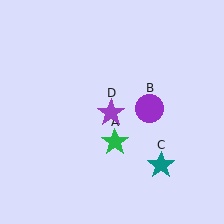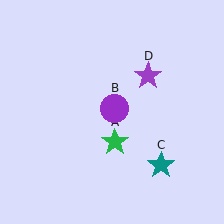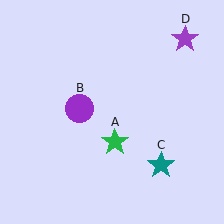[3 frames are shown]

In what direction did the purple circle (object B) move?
The purple circle (object B) moved left.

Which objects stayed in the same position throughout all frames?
Green star (object A) and teal star (object C) remained stationary.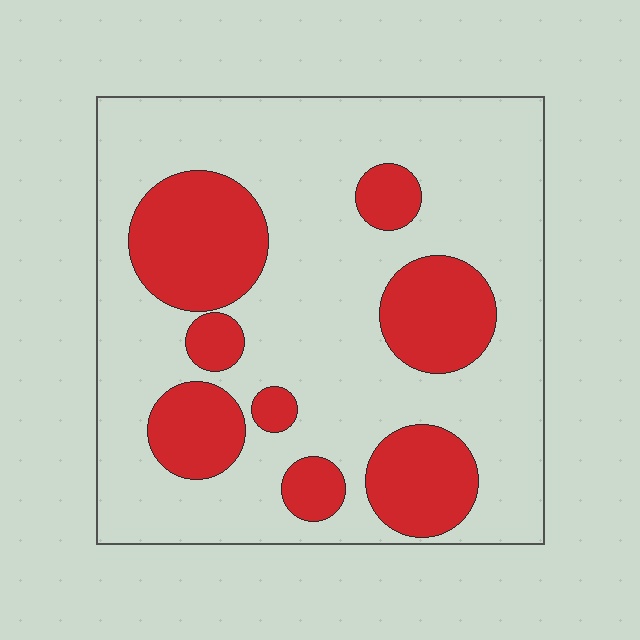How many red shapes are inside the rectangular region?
8.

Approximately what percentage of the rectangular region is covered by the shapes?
Approximately 30%.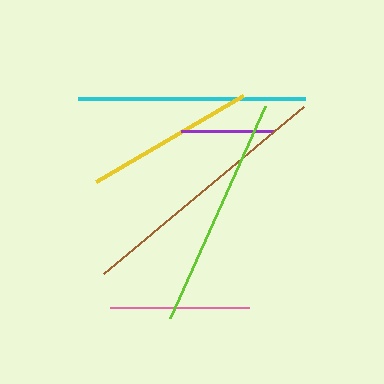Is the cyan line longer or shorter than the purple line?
The cyan line is longer than the purple line.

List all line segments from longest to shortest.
From longest to shortest: brown, lime, cyan, yellow, pink, purple.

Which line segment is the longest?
The brown line is the longest at approximately 261 pixels.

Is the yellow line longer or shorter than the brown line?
The brown line is longer than the yellow line.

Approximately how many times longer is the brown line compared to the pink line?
The brown line is approximately 1.9 times the length of the pink line.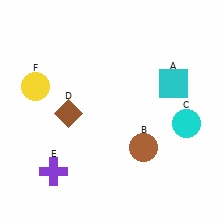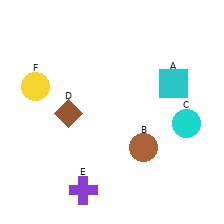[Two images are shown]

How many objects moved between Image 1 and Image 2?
1 object moved between the two images.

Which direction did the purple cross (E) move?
The purple cross (E) moved right.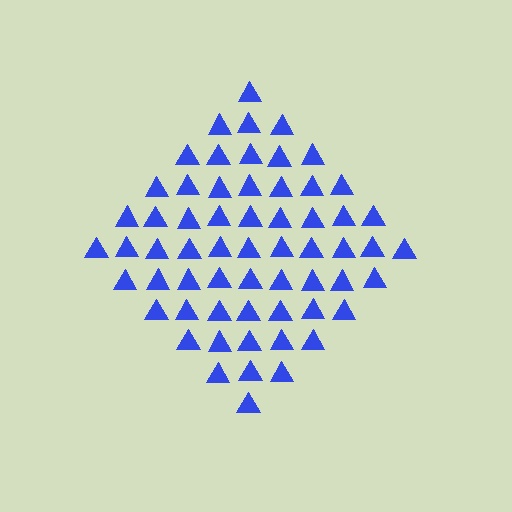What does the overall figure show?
The overall figure shows a diamond.